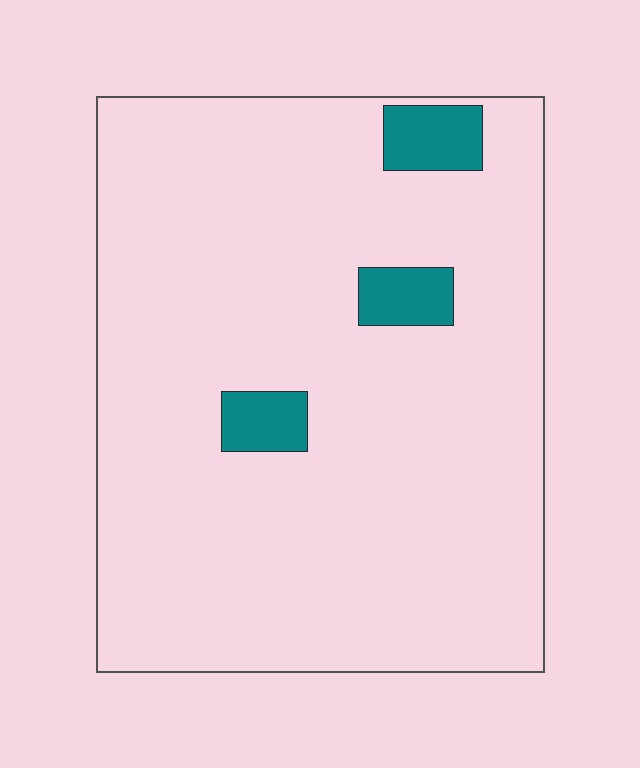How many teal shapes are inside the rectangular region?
3.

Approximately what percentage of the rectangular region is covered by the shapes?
Approximately 5%.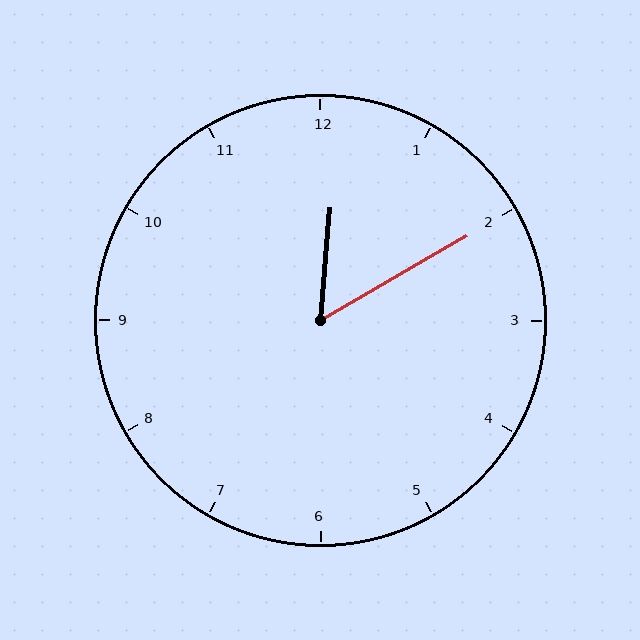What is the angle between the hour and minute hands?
Approximately 55 degrees.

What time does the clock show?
12:10.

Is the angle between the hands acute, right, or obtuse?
It is acute.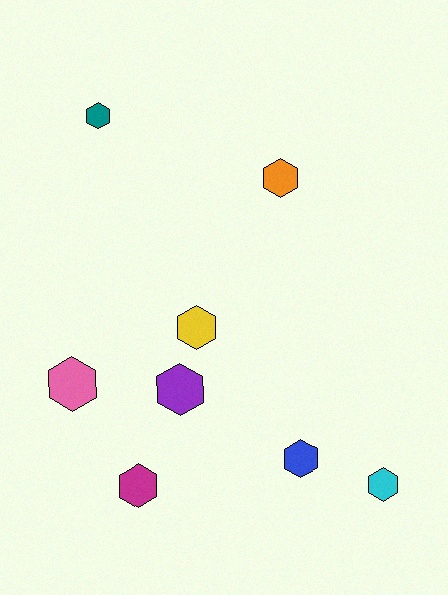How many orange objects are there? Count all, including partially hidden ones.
There is 1 orange object.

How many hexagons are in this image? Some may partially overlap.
There are 8 hexagons.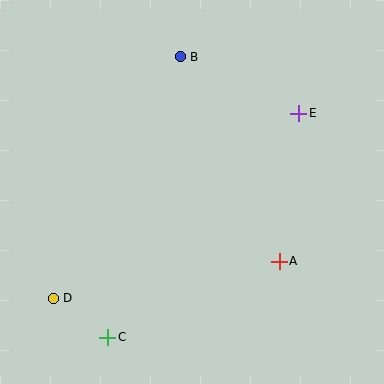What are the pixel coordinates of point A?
Point A is at (279, 261).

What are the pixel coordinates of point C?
Point C is at (108, 337).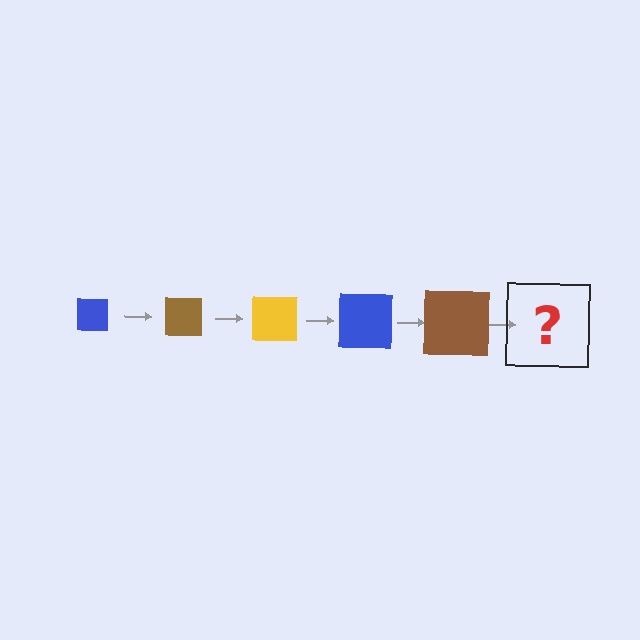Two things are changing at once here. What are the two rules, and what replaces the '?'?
The two rules are that the square grows larger each step and the color cycles through blue, brown, and yellow. The '?' should be a yellow square, larger than the previous one.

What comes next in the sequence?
The next element should be a yellow square, larger than the previous one.